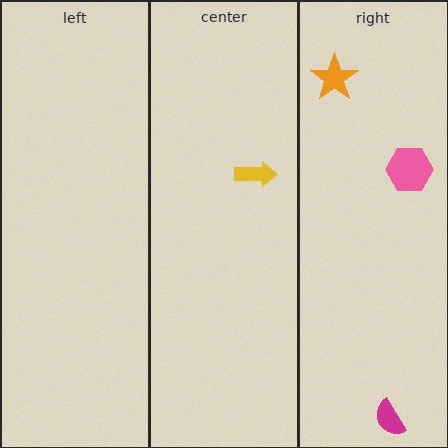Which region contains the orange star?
The right region.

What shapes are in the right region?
The magenta semicircle, the orange star, the pink hexagon.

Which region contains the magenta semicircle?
The right region.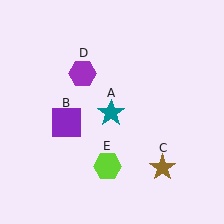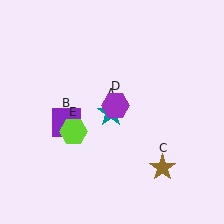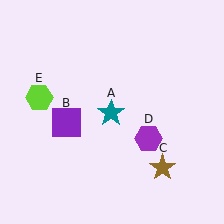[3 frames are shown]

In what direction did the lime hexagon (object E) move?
The lime hexagon (object E) moved up and to the left.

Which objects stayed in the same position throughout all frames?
Teal star (object A) and purple square (object B) and brown star (object C) remained stationary.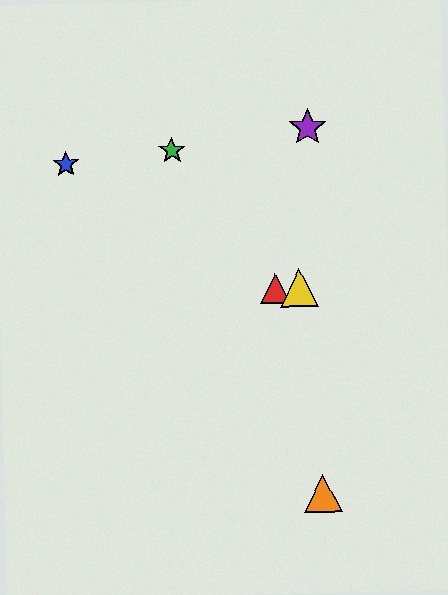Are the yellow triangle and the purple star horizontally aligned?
No, the yellow triangle is at y≈288 and the purple star is at y≈128.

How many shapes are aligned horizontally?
2 shapes (the red triangle, the yellow triangle) are aligned horizontally.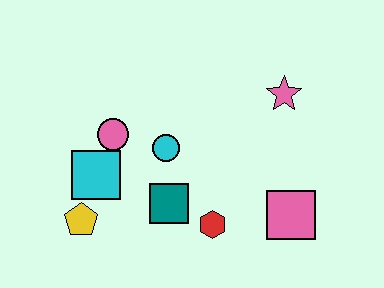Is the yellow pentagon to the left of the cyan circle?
Yes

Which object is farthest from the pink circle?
The pink square is farthest from the pink circle.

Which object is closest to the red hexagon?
The teal square is closest to the red hexagon.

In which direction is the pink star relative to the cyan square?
The pink star is to the right of the cyan square.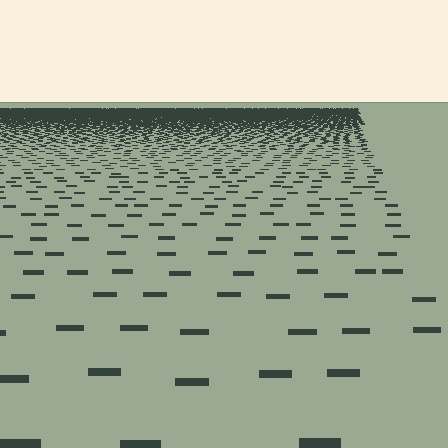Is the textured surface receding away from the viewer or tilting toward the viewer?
The surface is receding away from the viewer. Texture elements get smaller and denser toward the top.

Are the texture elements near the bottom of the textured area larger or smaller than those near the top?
Larger. Near the bottom, elements are closer to the viewer and appear at a bigger on-screen size.